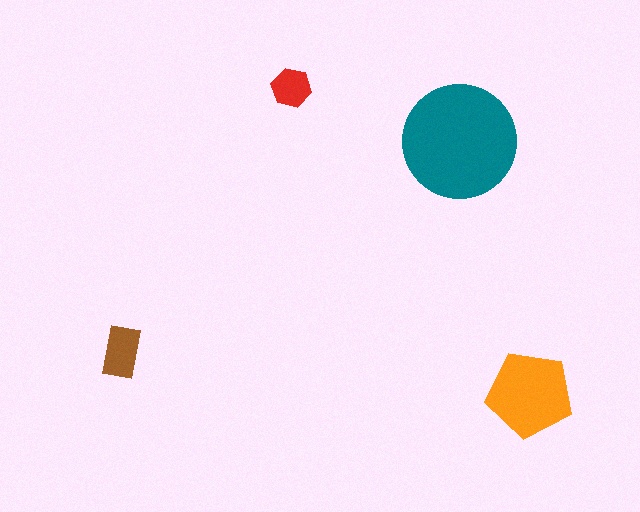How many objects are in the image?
There are 4 objects in the image.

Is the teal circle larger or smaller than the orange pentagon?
Larger.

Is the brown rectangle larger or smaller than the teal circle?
Smaller.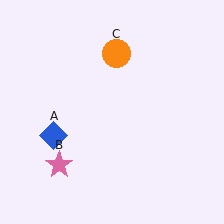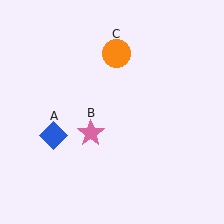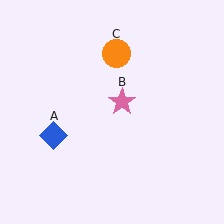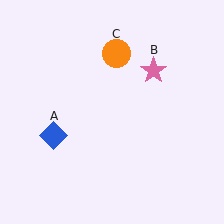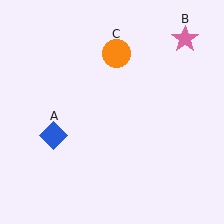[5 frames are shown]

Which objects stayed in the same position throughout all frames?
Blue diamond (object A) and orange circle (object C) remained stationary.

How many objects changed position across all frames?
1 object changed position: pink star (object B).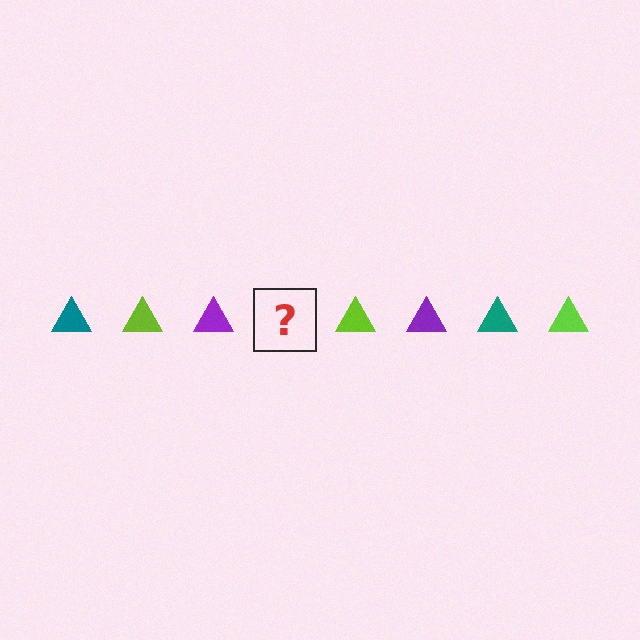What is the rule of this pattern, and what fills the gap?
The rule is that the pattern cycles through teal, lime, purple triangles. The gap should be filled with a teal triangle.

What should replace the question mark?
The question mark should be replaced with a teal triangle.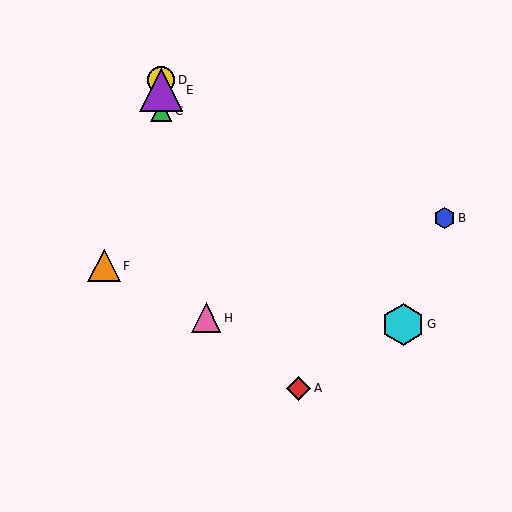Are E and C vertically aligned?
Yes, both are at x≈161.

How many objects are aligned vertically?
3 objects (C, D, E) are aligned vertically.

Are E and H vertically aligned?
No, E is at x≈161 and H is at x≈206.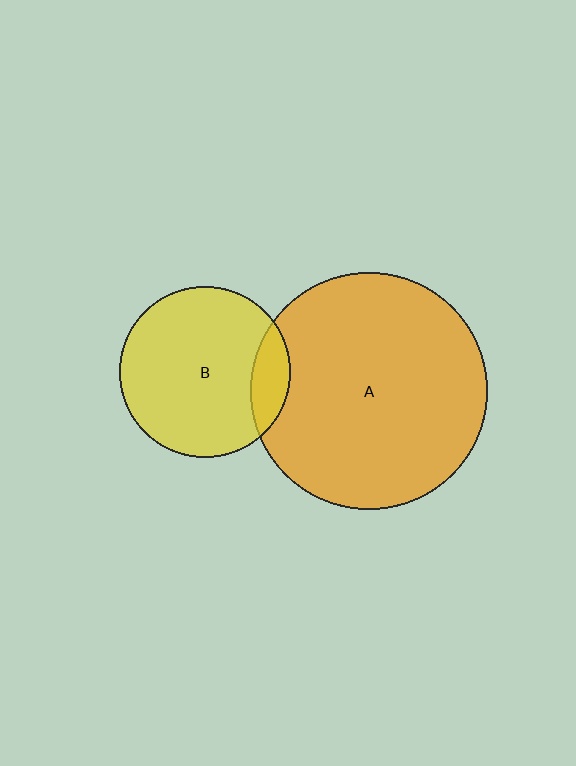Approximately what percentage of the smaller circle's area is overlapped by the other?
Approximately 15%.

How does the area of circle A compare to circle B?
Approximately 1.9 times.